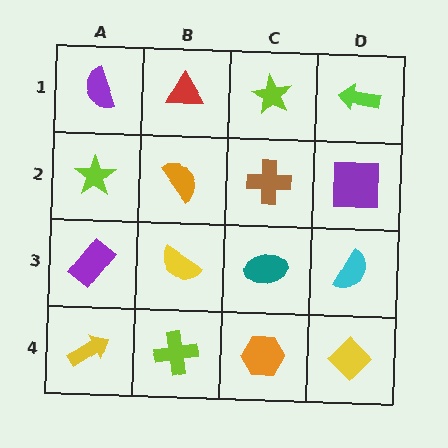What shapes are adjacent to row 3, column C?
A brown cross (row 2, column C), an orange hexagon (row 4, column C), a yellow semicircle (row 3, column B), a cyan semicircle (row 3, column D).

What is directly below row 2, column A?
A purple rectangle.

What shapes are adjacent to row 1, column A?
A lime star (row 2, column A), a red triangle (row 1, column B).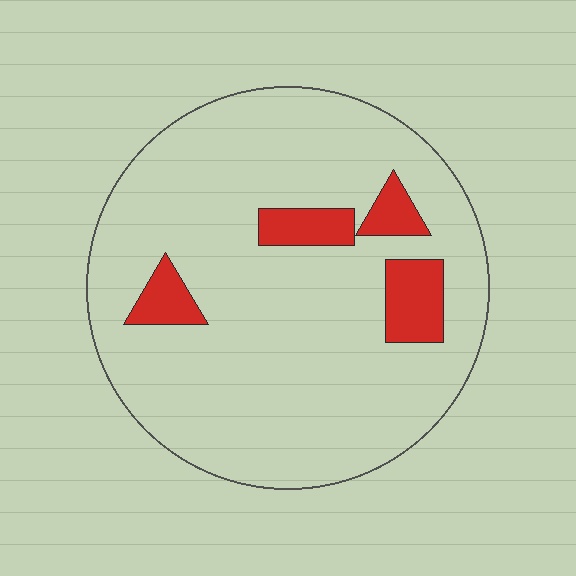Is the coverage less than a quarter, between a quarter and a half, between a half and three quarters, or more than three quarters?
Less than a quarter.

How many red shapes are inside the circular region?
4.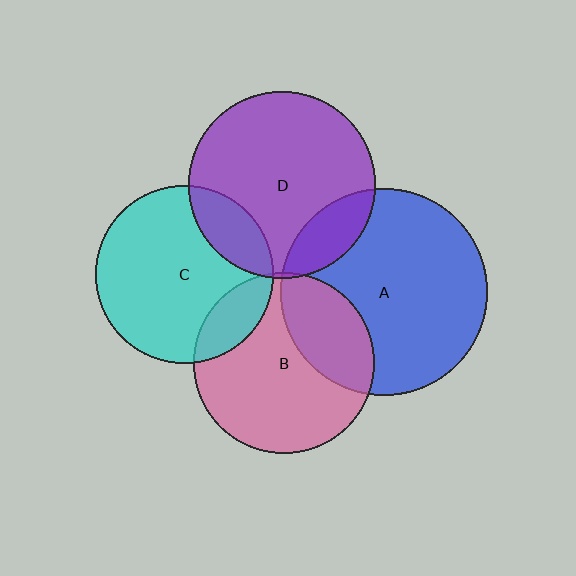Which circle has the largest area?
Circle A (blue).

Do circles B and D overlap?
Yes.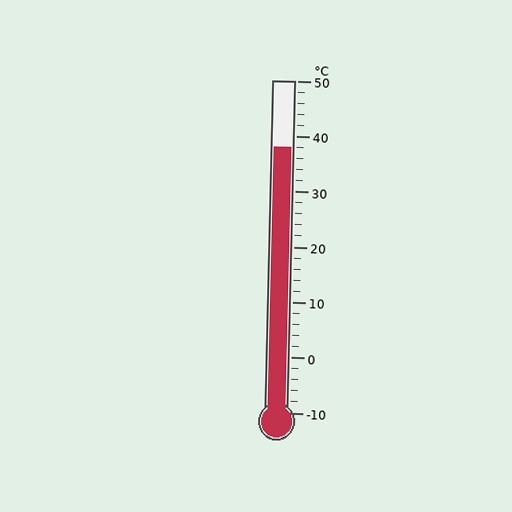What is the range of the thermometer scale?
The thermometer scale ranges from -10°C to 50°C.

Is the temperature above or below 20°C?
The temperature is above 20°C.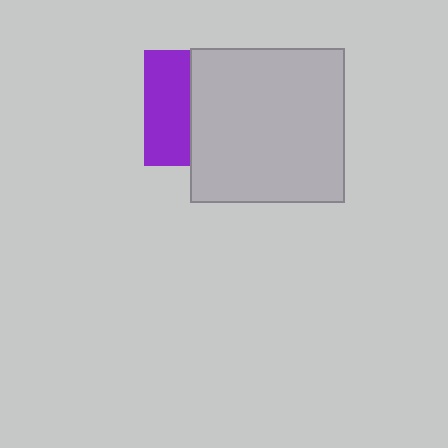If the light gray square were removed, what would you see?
You would see the complete purple square.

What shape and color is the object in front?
The object in front is a light gray square.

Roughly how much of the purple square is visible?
A small part of it is visible (roughly 40%).